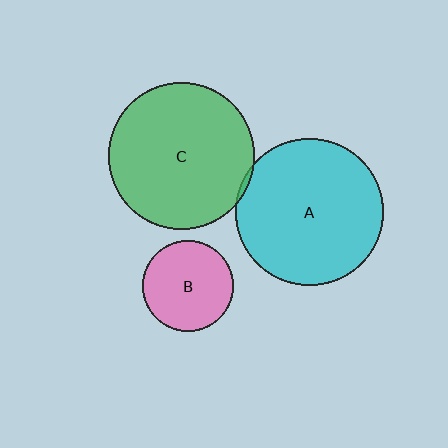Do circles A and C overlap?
Yes.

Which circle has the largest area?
Circle A (cyan).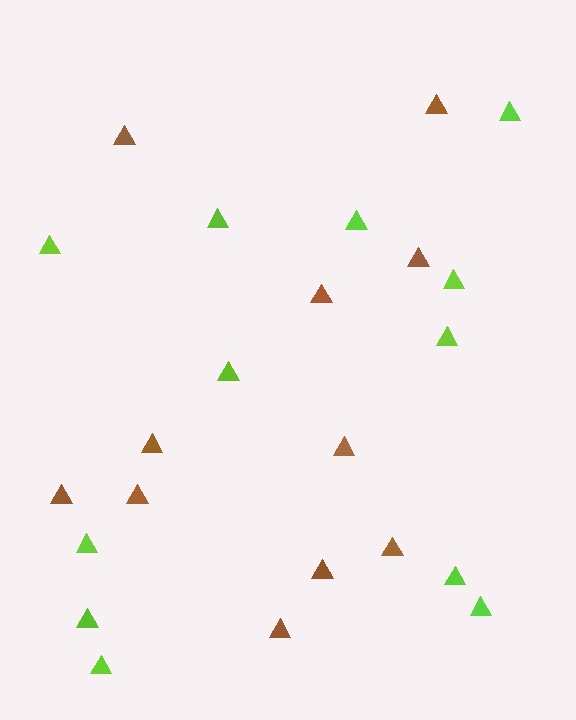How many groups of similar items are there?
There are 2 groups: one group of lime triangles (12) and one group of brown triangles (11).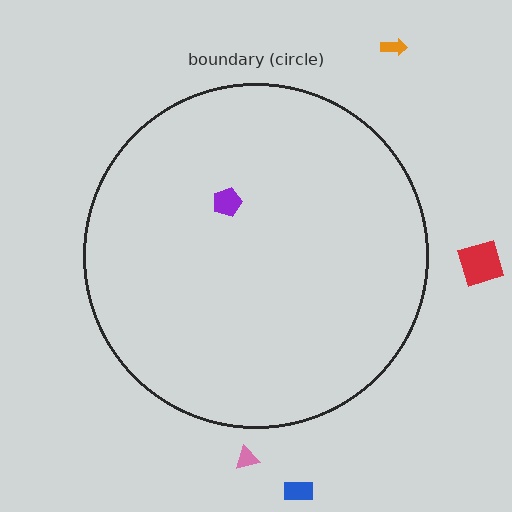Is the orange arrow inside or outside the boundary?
Outside.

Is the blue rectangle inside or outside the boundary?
Outside.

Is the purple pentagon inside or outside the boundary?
Inside.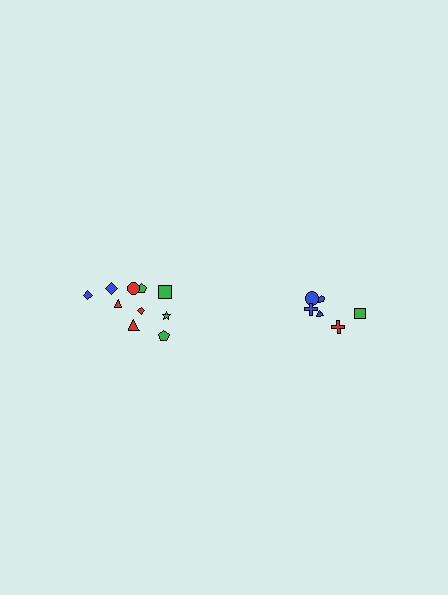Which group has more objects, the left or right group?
The left group.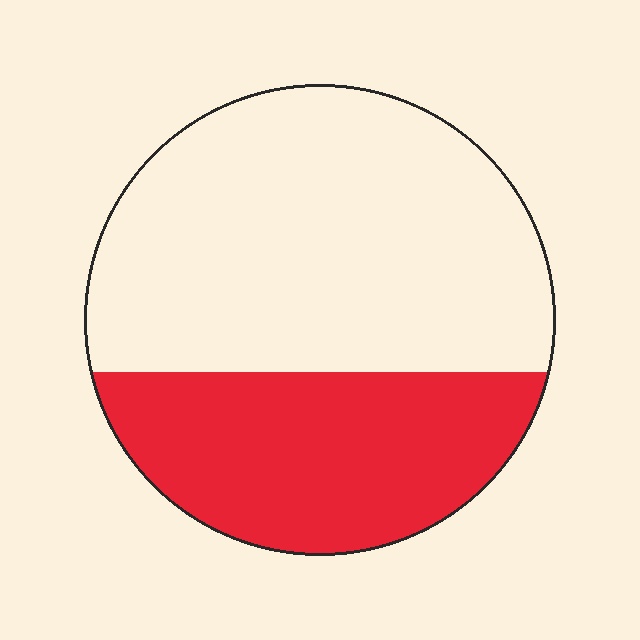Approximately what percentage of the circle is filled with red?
Approximately 35%.